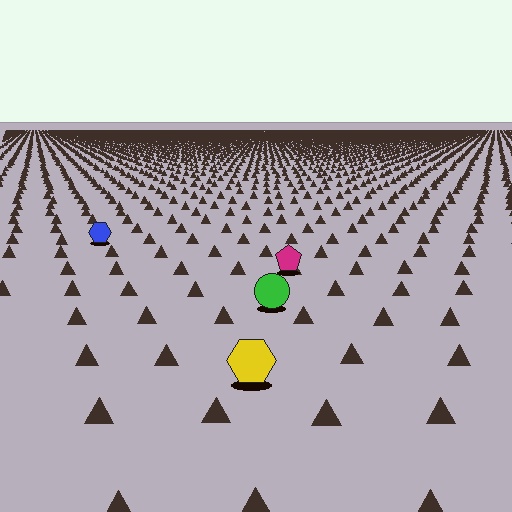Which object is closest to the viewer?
The yellow hexagon is closest. The texture marks near it are larger and more spread out.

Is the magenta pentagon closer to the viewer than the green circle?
No. The green circle is closer — you can tell from the texture gradient: the ground texture is coarser near it.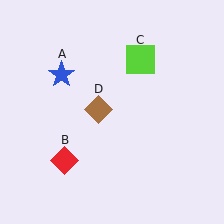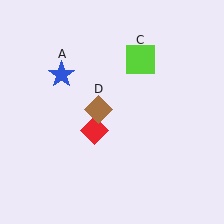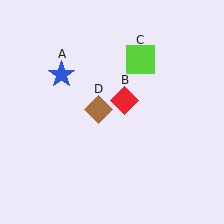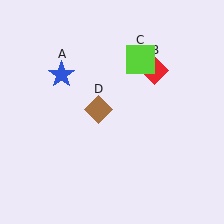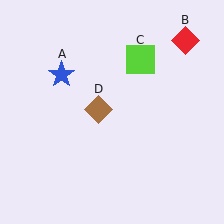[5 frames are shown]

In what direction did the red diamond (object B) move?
The red diamond (object B) moved up and to the right.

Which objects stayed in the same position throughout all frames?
Blue star (object A) and lime square (object C) and brown diamond (object D) remained stationary.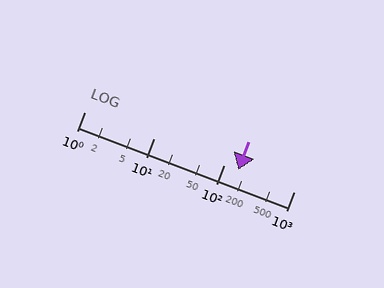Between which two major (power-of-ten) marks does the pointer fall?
The pointer is between 100 and 1000.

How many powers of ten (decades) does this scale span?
The scale spans 3 decades, from 1 to 1000.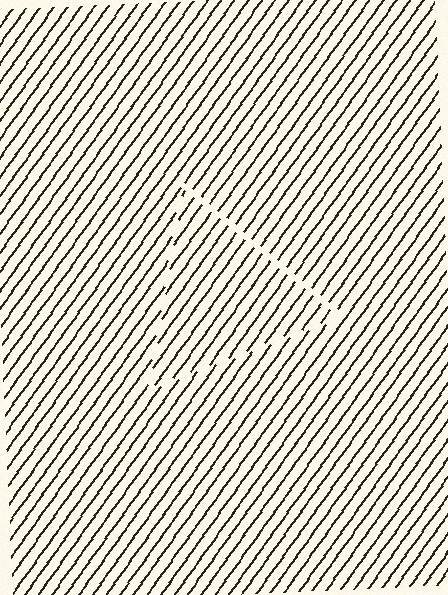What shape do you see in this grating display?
An illusory triangle. The interior of the shape contains the same grating, shifted by half a period — the contour is defined by the phase discontinuity where line-ends from the inner and outer gratings abut.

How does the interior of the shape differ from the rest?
The interior of the shape contains the same grating, shifted by half a period — the contour is defined by the phase discontinuity where line-ends from the inner and outer gratings abut.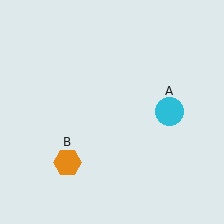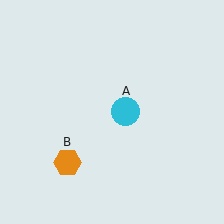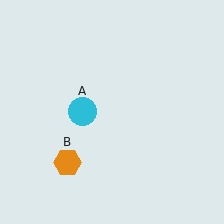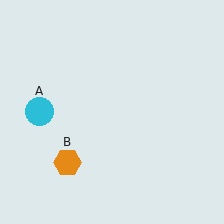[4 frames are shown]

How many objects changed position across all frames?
1 object changed position: cyan circle (object A).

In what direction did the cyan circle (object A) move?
The cyan circle (object A) moved left.